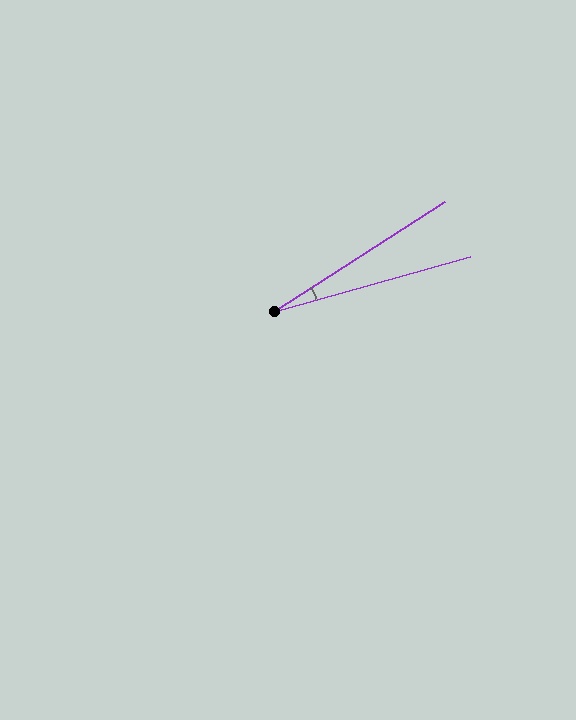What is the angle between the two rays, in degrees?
Approximately 17 degrees.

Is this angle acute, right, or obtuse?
It is acute.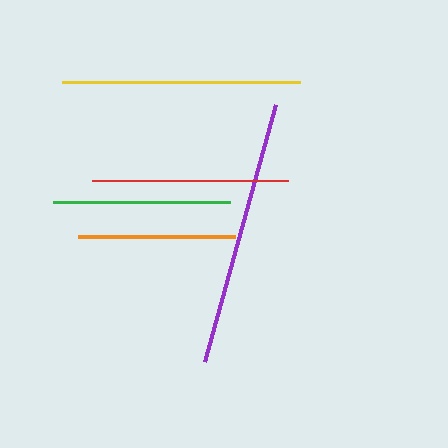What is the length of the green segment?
The green segment is approximately 177 pixels long.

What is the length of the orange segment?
The orange segment is approximately 157 pixels long.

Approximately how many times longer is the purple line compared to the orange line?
The purple line is approximately 1.7 times the length of the orange line.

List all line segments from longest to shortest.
From longest to shortest: purple, yellow, red, green, orange.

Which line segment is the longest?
The purple line is the longest at approximately 266 pixels.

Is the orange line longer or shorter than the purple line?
The purple line is longer than the orange line.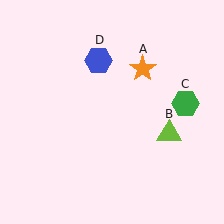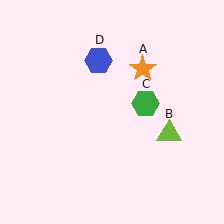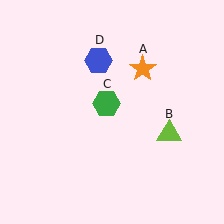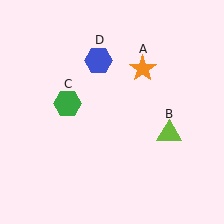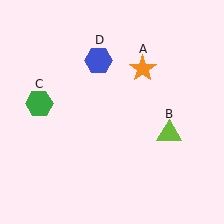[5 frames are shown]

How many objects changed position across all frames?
1 object changed position: green hexagon (object C).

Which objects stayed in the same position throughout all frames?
Orange star (object A) and lime triangle (object B) and blue hexagon (object D) remained stationary.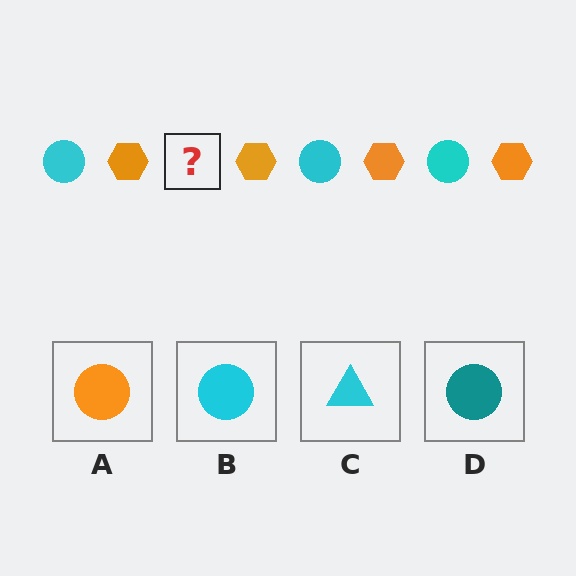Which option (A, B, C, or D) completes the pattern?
B.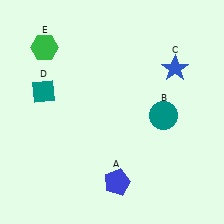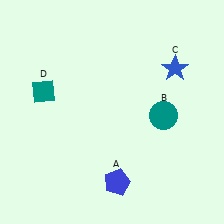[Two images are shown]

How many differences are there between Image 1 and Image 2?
There is 1 difference between the two images.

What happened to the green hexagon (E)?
The green hexagon (E) was removed in Image 2. It was in the top-left area of Image 1.